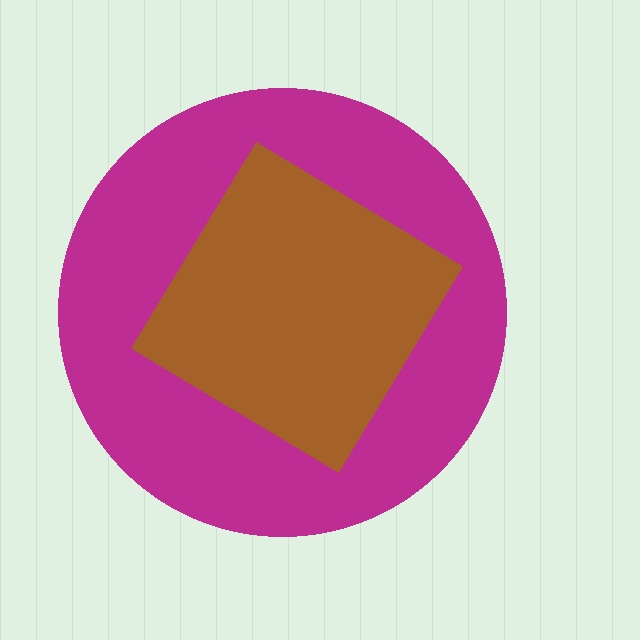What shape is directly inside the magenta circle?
The brown diamond.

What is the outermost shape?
The magenta circle.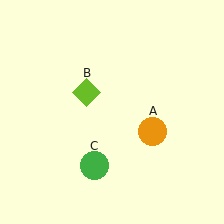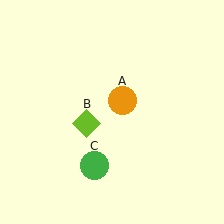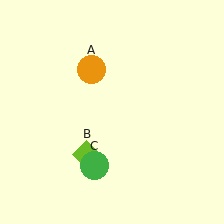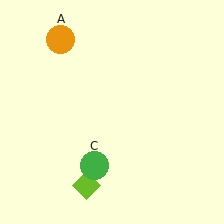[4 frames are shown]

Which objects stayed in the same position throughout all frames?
Green circle (object C) remained stationary.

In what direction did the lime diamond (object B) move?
The lime diamond (object B) moved down.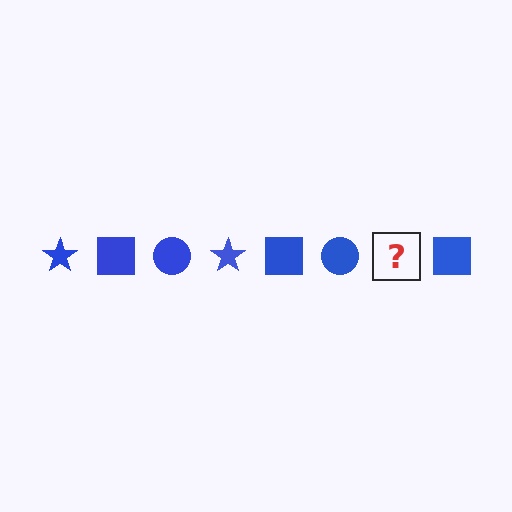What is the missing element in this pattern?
The missing element is a blue star.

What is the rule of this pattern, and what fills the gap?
The rule is that the pattern cycles through star, square, circle shapes in blue. The gap should be filled with a blue star.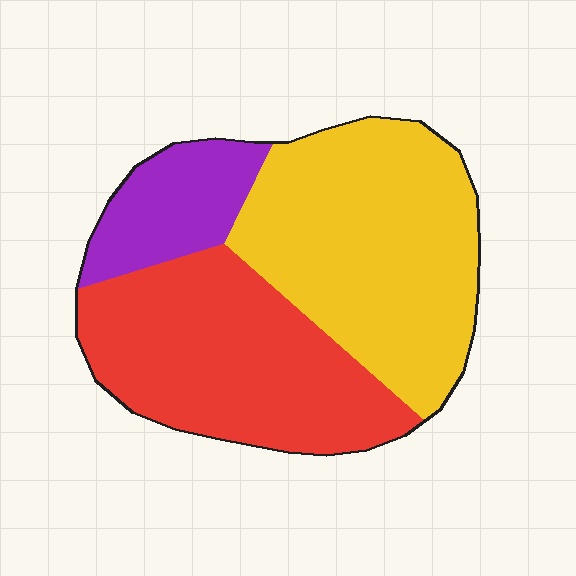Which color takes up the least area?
Purple, at roughly 15%.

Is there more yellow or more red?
Yellow.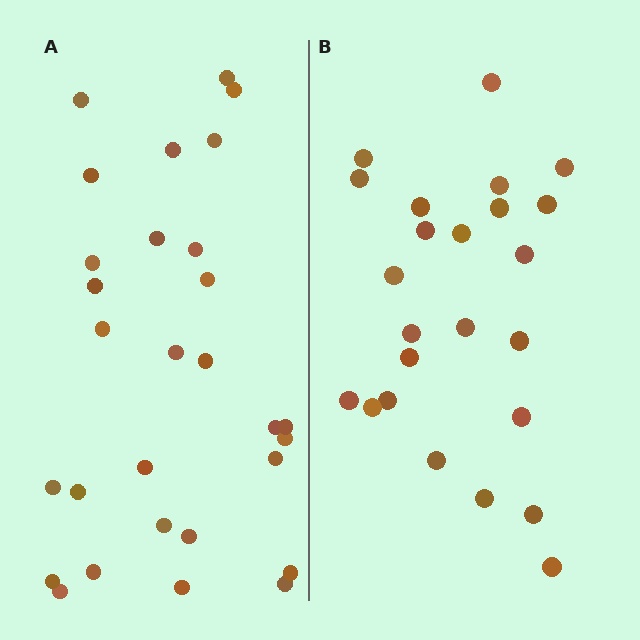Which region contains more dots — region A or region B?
Region A (the left region) has more dots.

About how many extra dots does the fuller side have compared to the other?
Region A has about 5 more dots than region B.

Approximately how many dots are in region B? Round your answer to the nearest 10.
About 20 dots. (The exact count is 24, which rounds to 20.)